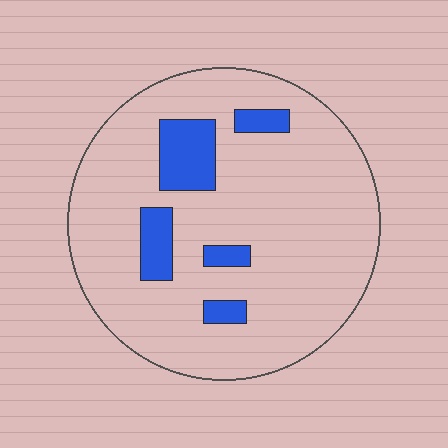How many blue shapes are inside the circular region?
5.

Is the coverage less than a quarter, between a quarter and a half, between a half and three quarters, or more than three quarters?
Less than a quarter.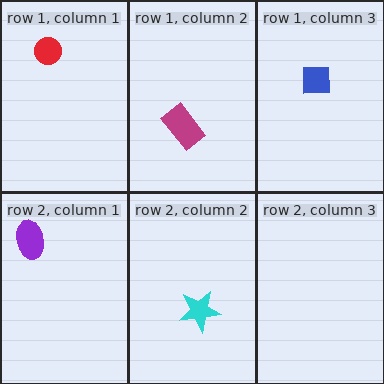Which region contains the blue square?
The row 1, column 3 region.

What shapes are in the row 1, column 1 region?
The red circle.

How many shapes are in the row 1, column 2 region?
1.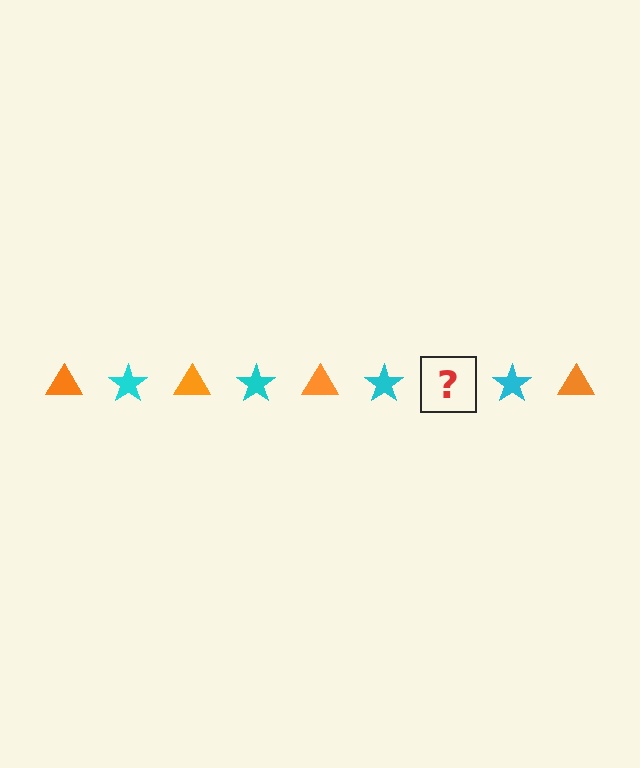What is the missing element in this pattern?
The missing element is an orange triangle.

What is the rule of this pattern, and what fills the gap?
The rule is that the pattern alternates between orange triangle and cyan star. The gap should be filled with an orange triangle.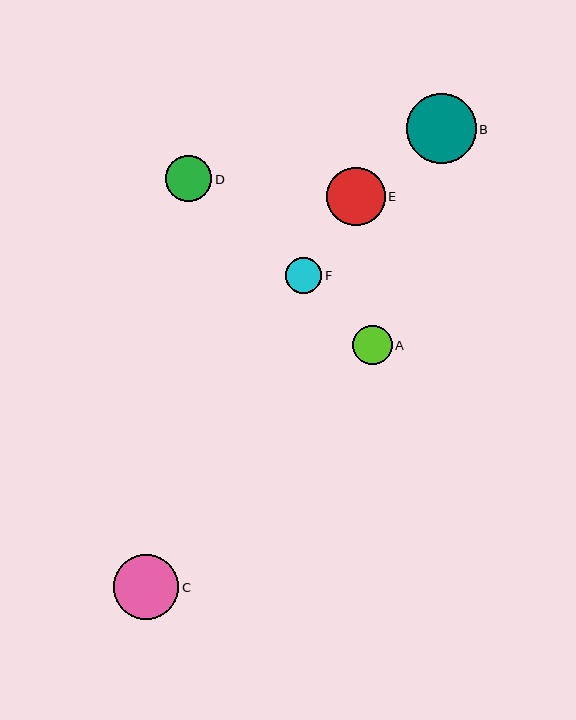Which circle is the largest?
Circle B is the largest with a size of approximately 70 pixels.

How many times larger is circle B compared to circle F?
Circle B is approximately 1.9 times the size of circle F.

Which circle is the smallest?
Circle F is the smallest with a size of approximately 36 pixels.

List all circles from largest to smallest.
From largest to smallest: B, C, E, D, A, F.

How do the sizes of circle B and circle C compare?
Circle B and circle C are approximately the same size.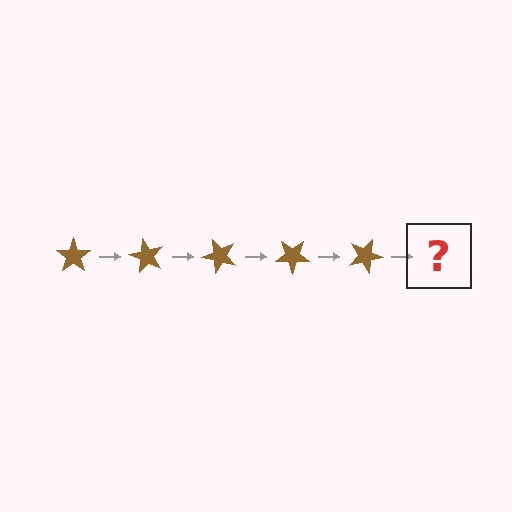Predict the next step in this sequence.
The next step is a brown star rotated 300 degrees.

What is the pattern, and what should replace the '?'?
The pattern is that the star rotates 60 degrees each step. The '?' should be a brown star rotated 300 degrees.